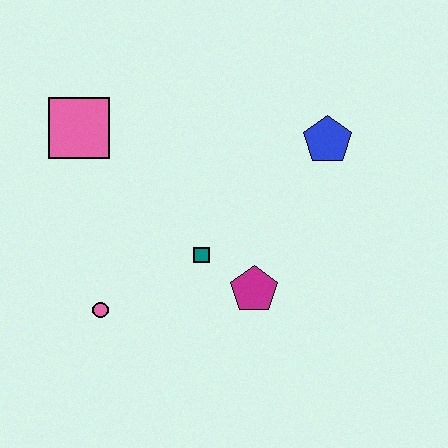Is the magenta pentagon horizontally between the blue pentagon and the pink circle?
Yes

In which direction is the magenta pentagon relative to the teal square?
The magenta pentagon is to the right of the teal square.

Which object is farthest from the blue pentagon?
The pink circle is farthest from the blue pentagon.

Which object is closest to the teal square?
The magenta pentagon is closest to the teal square.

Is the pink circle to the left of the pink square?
No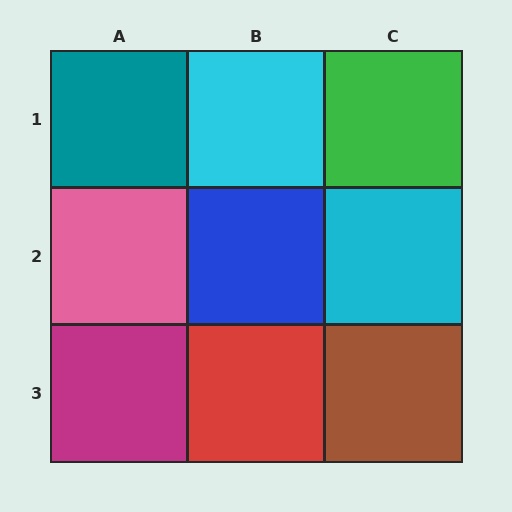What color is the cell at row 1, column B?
Cyan.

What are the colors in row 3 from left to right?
Magenta, red, brown.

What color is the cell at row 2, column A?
Pink.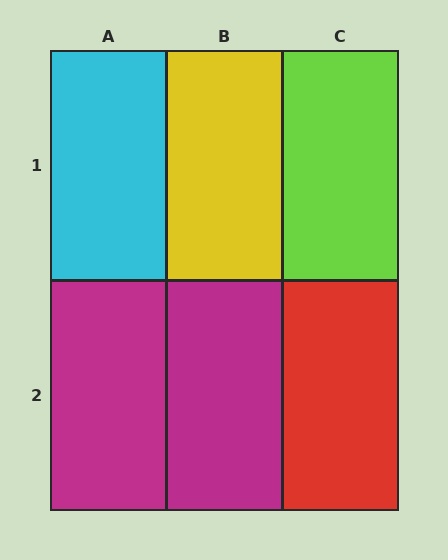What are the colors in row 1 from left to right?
Cyan, yellow, lime.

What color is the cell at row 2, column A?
Magenta.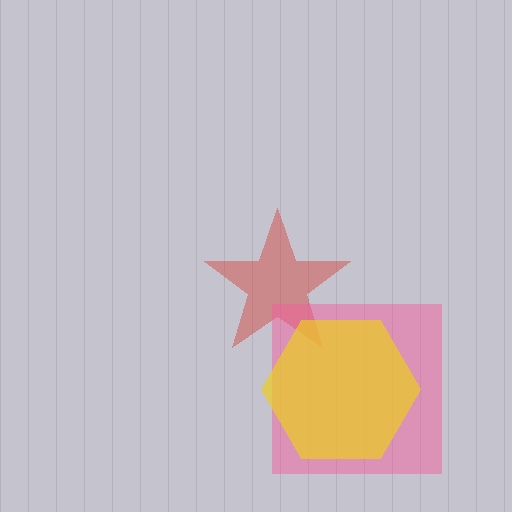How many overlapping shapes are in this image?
There are 3 overlapping shapes in the image.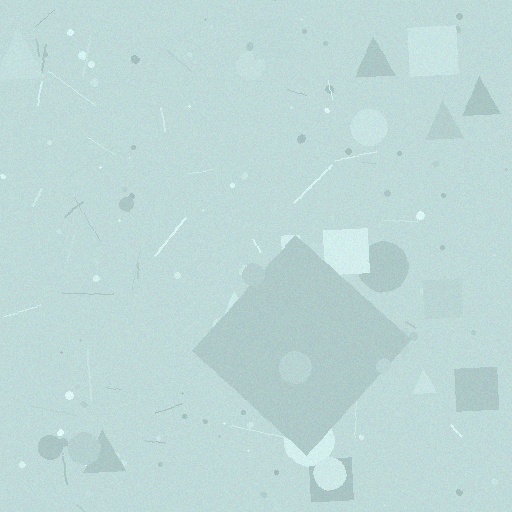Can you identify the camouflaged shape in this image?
The camouflaged shape is a diamond.